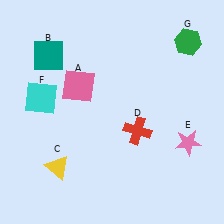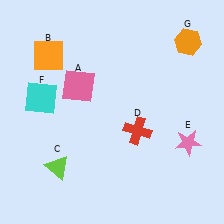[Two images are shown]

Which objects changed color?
B changed from teal to orange. C changed from yellow to lime. G changed from green to orange.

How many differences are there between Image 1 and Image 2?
There are 3 differences between the two images.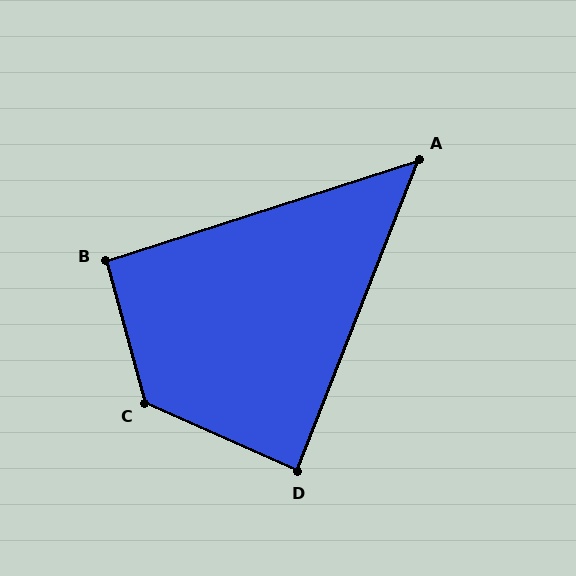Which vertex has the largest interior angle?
C, at approximately 129 degrees.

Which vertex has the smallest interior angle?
A, at approximately 51 degrees.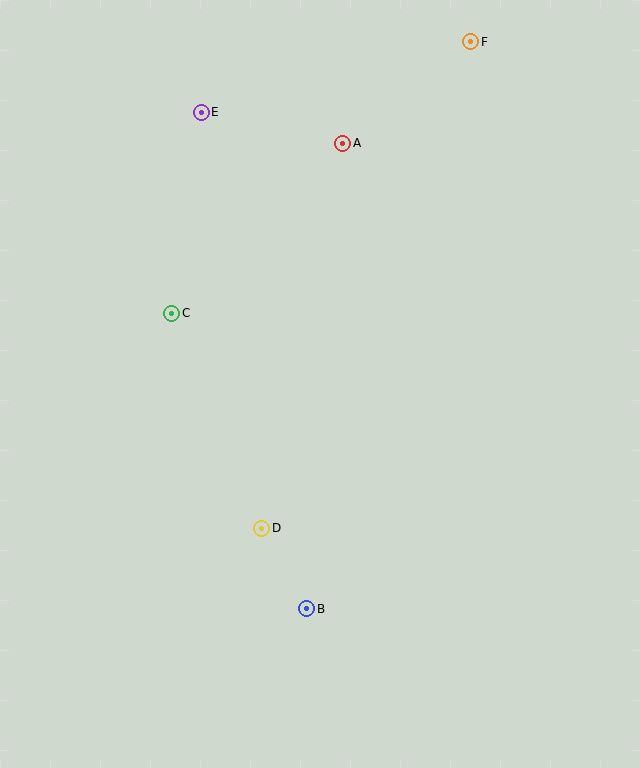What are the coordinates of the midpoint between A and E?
The midpoint between A and E is at (272, 128).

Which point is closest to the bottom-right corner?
Point B is closest to the bottom-right corner.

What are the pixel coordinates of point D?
Point D is at (261, 528).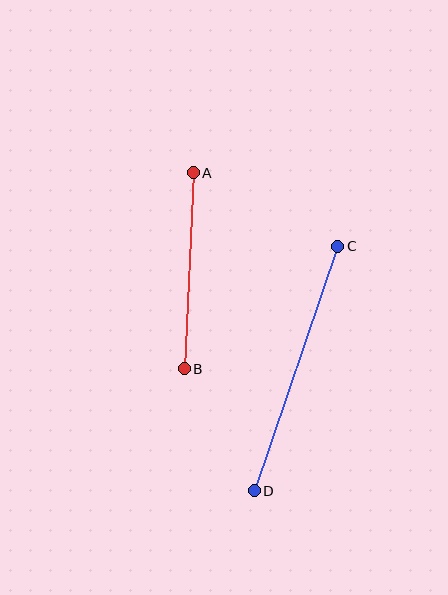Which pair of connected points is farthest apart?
Points C and D are farthest apart.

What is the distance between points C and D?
The distance is approximately 258 pixels.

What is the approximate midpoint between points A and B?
The midpoint is at approximately (189, 271) pixels.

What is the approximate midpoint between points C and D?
The midpoint is at approximately (296, 368) pixels.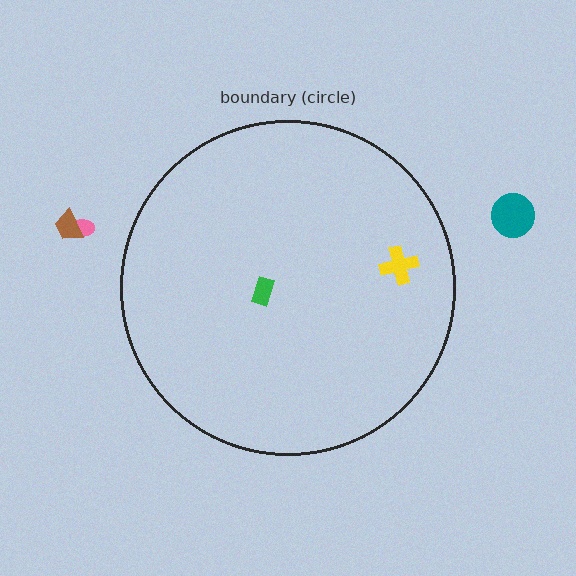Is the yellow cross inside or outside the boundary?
Inside.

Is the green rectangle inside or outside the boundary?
Inside.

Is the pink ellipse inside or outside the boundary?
Outside.